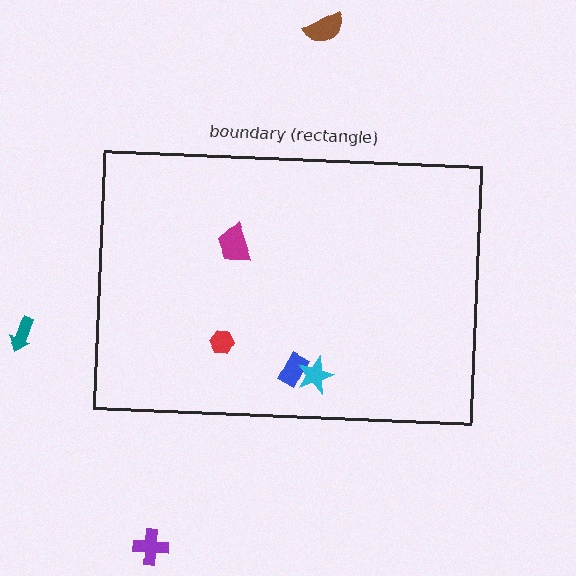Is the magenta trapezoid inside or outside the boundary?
Inside.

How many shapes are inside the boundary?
4 inside, 3 outside.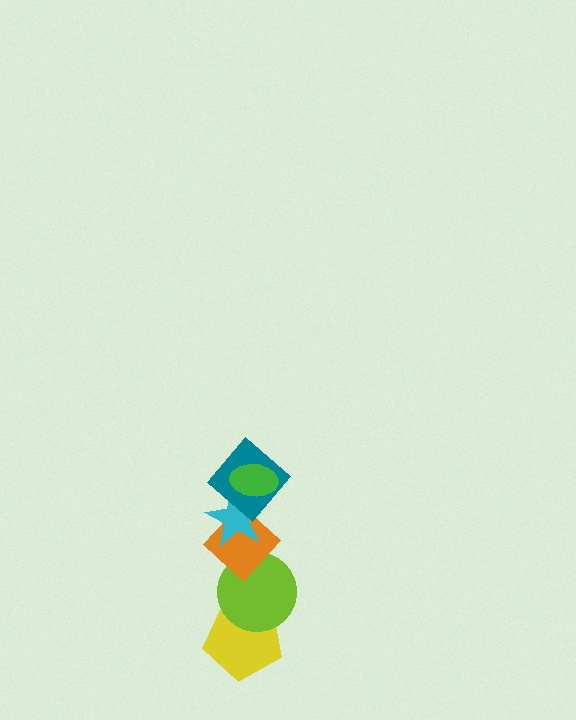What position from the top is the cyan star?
The cyan star is 3rd from the top.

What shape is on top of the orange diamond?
The cyan star is on top of the orange diamond.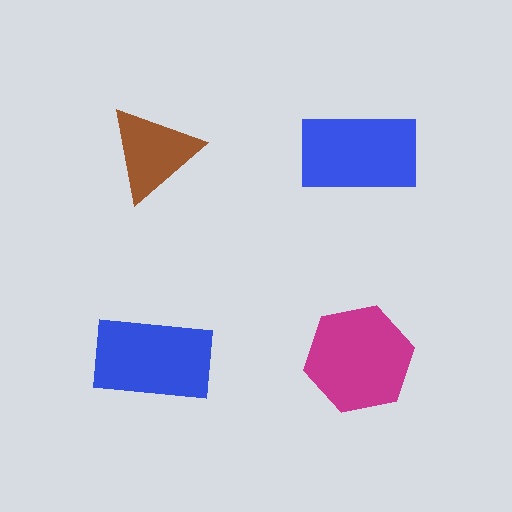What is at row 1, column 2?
A blue rectangle.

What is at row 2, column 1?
A blue rectangle.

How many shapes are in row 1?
2 shapes.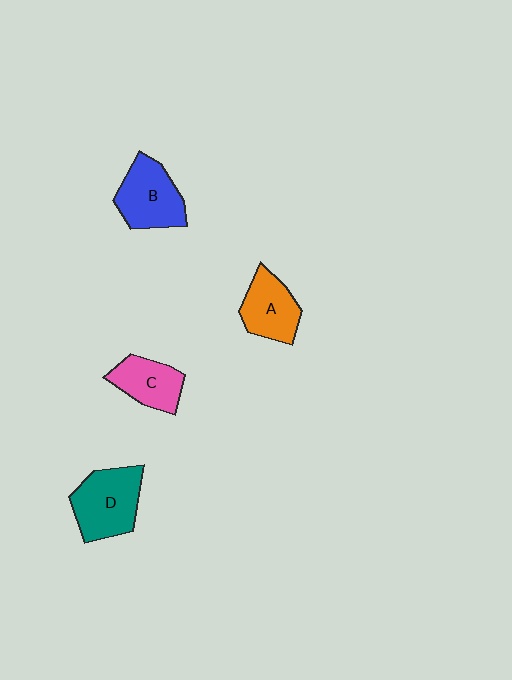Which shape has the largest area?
Shape D (teal).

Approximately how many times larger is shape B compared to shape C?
Approximately 1.3 times.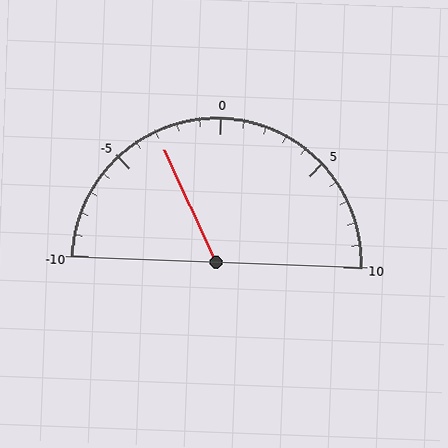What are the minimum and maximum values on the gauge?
The gauge ranges from -10 to 10.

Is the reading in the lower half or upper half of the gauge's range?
The reading is in the lower half of the range (-10 to 10).